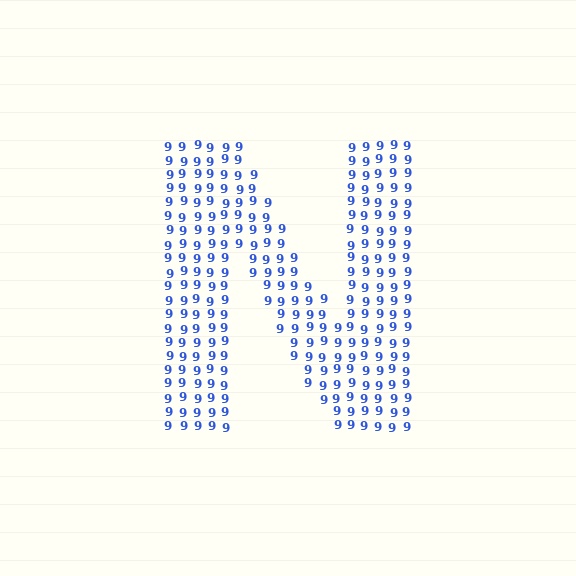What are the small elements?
The small elements are digit 9's.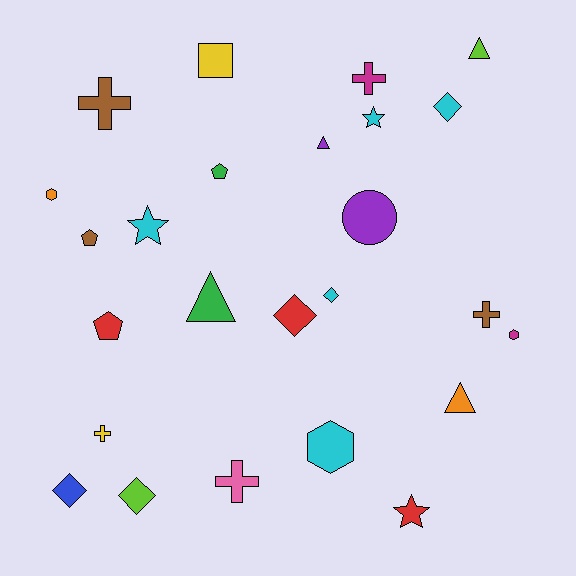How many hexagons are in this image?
There are 3 hexagons.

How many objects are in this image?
There are 25 objects.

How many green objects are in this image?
There are 2 green objects.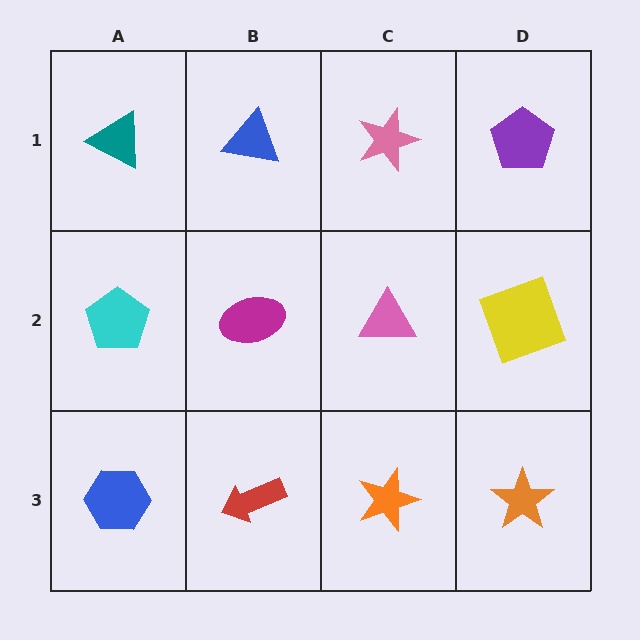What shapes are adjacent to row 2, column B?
A blue triangle (row 1, column B), a red arrow (row 3, column B), a cyan pentagon (row 2, column A), a pink triangle (row 2, column C).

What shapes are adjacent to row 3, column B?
A magenta ellipse (row 2, column B), a blue hexagon (row 3, column A), an orange star (row 3, column C).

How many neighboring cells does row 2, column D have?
3.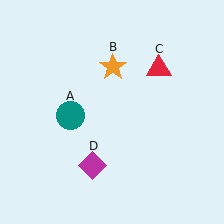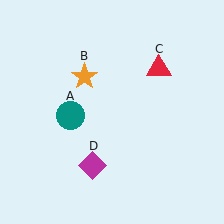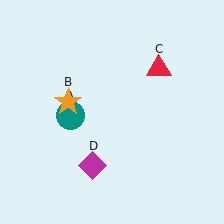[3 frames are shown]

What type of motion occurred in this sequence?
The orange star (object B) rotated counterclockwise around the center of the scene.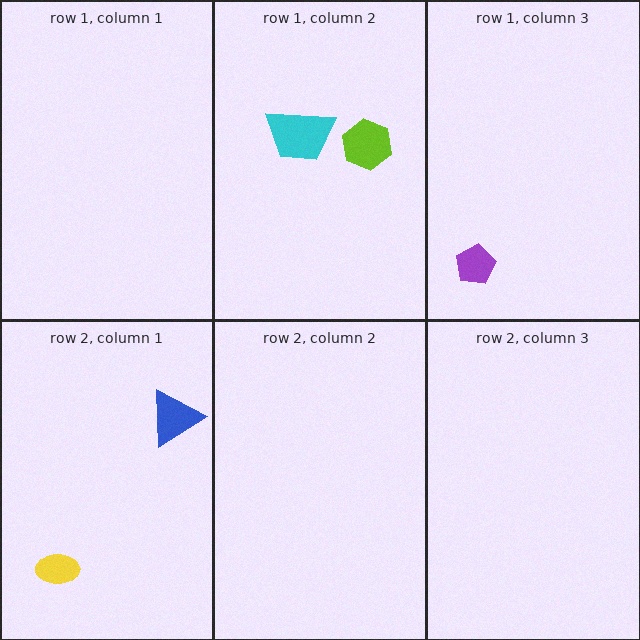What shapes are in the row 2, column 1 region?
The yellow ellipse, the blue triangle.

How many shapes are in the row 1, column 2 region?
2.